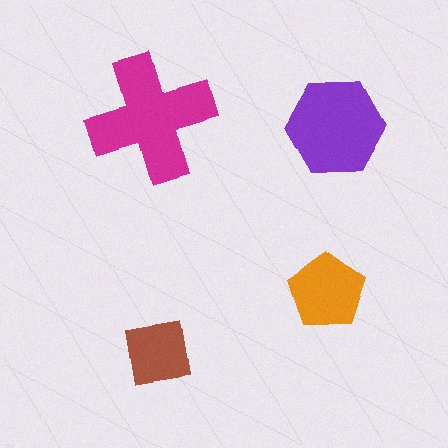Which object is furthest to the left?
The brown square is leftmost.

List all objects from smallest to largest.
The brown square, the orange pentagon, the purple hexagon, the magenta cross.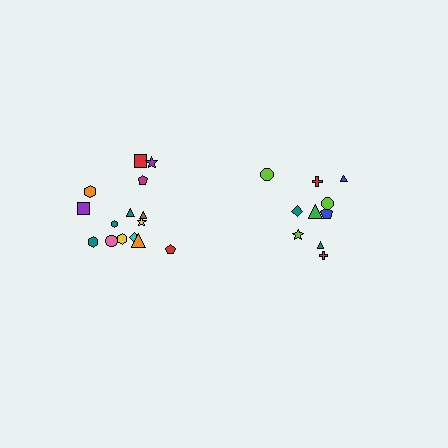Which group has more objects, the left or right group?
The left group.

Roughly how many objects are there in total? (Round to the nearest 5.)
Roughly 25 objects in total.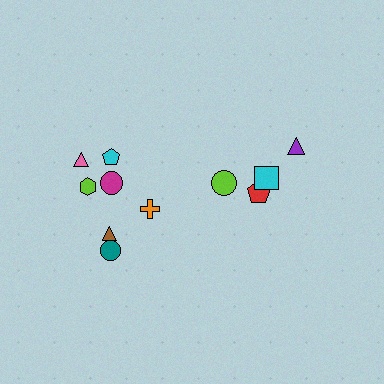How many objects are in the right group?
There are 4 objects.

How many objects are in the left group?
There are 7 objects.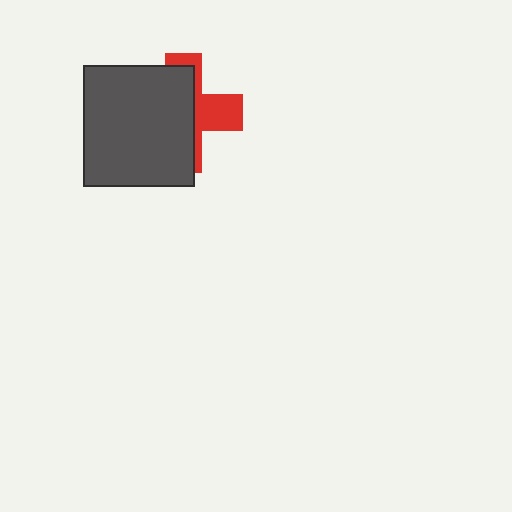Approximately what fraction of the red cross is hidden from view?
Roughly 64% of the red cross is hidden behind the dark gray rectangle.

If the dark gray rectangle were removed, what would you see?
You would see the complete red cross.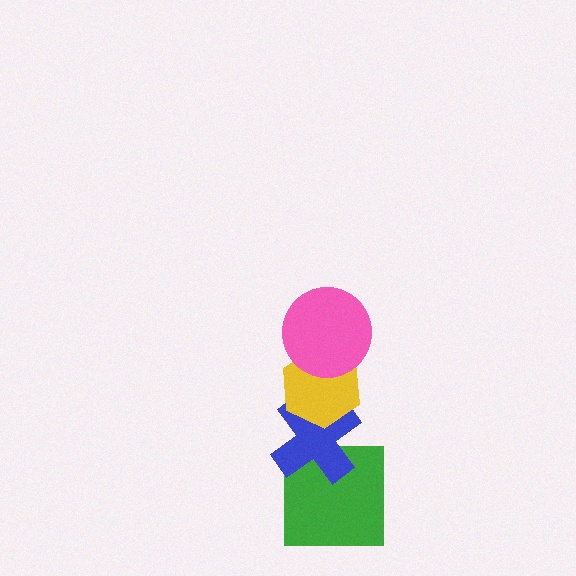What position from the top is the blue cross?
The blue cross is 3rd from the top.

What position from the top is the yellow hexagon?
The yellow hexagon is 2nd from the top.